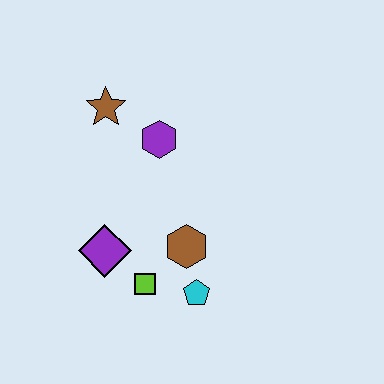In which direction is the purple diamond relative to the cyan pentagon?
The purple diamond is to the left of the cyan pentagon.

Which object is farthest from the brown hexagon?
The brown star is farthest from the brown hexagon.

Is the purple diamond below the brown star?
Yes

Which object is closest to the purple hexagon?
The brown star is closest to the purple hexagon.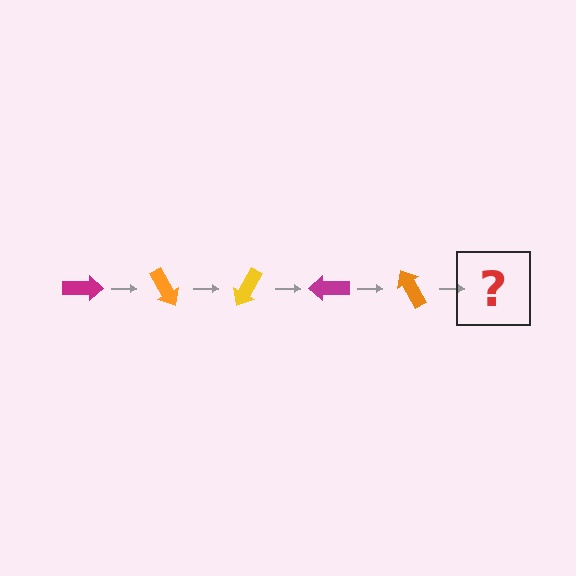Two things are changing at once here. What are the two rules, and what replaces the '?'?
The two rules are that it rotates 60 degrees each step and the color cycles through magenta, orange, and yellow. The '?' should be a yellow arrow, rotated 300 degrees from the start.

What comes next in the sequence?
The next element should be a yellow arrow, rotated 300 degrees from the start.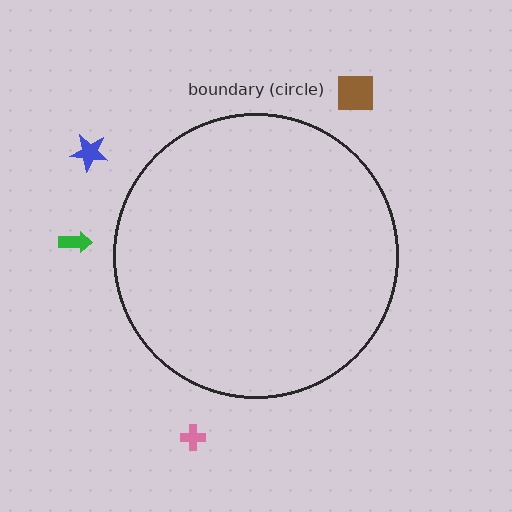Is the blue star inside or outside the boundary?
Outside.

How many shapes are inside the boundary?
0 inside, 4 outside.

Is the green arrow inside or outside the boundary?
Outside.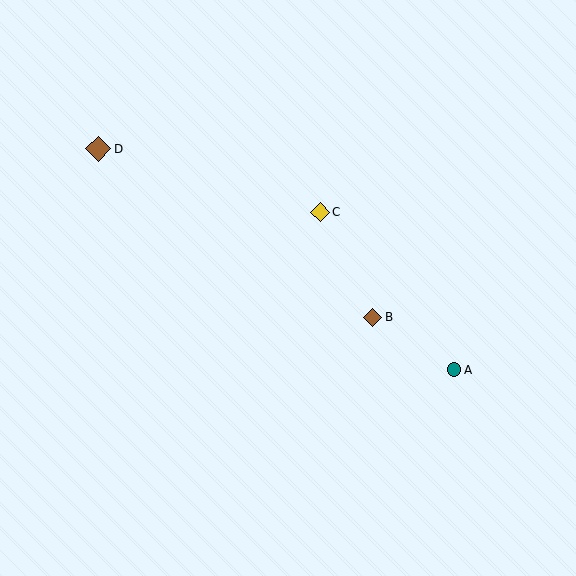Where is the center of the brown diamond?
The center of the brown diamond is at (373, 317).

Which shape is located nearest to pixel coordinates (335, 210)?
The yellow diamond (labeled C) at (320, 212) is nearest to that location.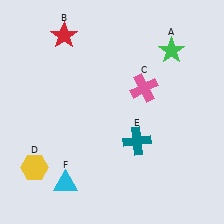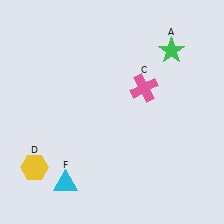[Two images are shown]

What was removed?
The red star (B), the teal cross (E) were removed in Image 2.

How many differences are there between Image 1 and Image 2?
There are 2 differences between the two images.